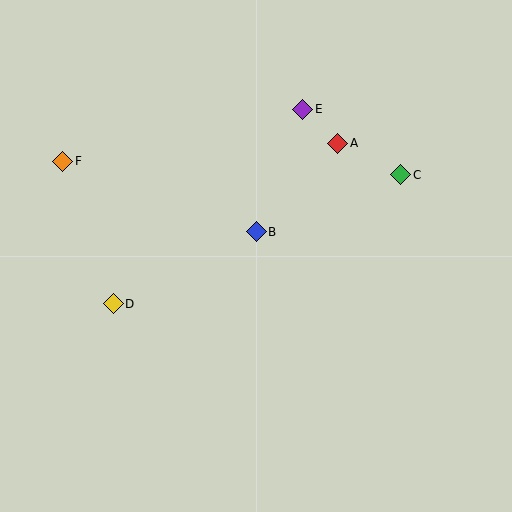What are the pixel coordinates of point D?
Point D is at (113, 304).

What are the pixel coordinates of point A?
Point A is at (338, 143).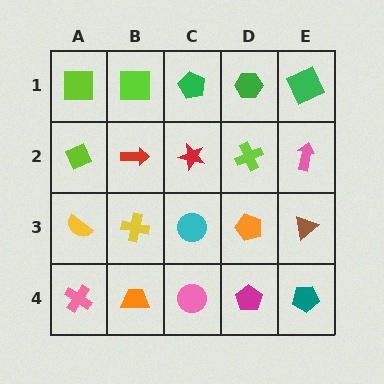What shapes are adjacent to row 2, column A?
A lime square (row 1, column A), a yellow semicircle (row 3, column A), a red arrow (row 2, column B).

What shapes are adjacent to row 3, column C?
A red star (row 2, column C), a pink circle (row 4, column C), a yellow cross (row 3, column B), an orange pentagon (row 3, column D).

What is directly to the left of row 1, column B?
A lime square.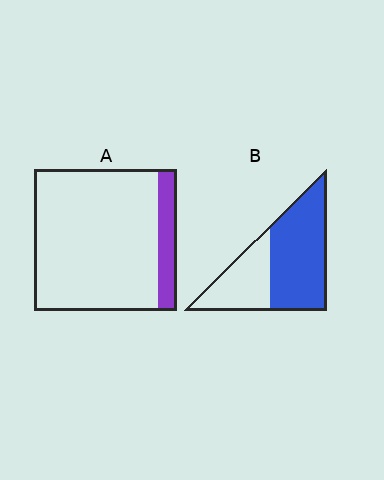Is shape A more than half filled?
No.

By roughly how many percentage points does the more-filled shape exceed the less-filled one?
By roughly 50 percentage points (B over A).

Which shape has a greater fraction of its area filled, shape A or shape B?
Shape B.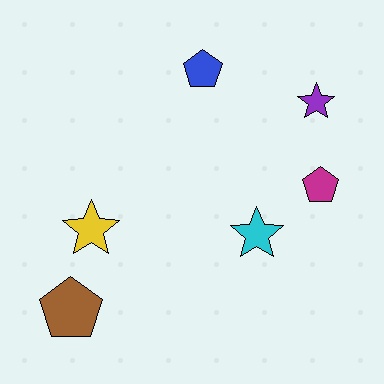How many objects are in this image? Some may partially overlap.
There are 6 objects.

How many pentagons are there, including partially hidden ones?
There are 3 pentagons.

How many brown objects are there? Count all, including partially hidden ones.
There is 1 brown object.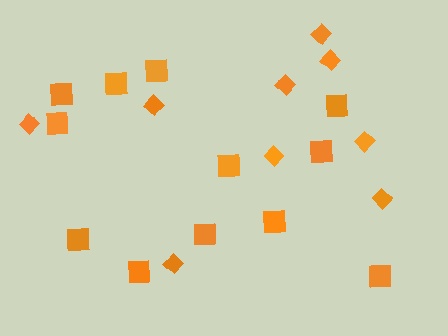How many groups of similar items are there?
There are 2 groups: one group of diamonds (9) and one group of squares (12).